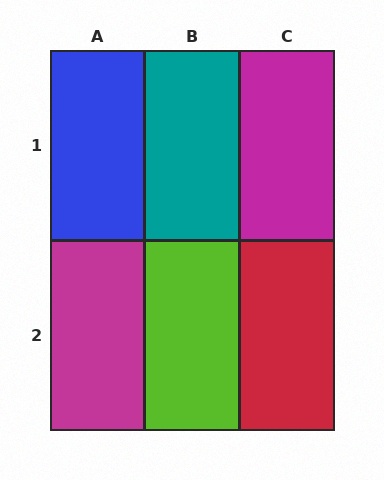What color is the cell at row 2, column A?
Magenta.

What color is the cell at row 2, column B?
Lime.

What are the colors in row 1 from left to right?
Blue, teal, magenta.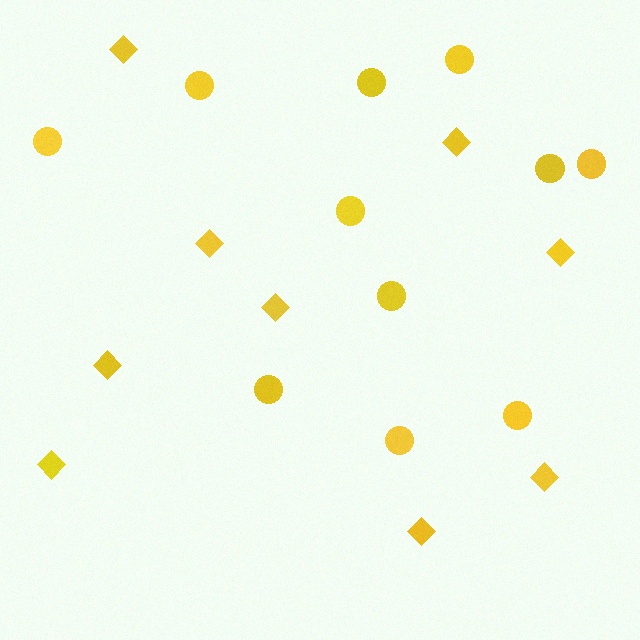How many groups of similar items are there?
There are 2 groups: one group of circles (11) and one group of diamonds (9).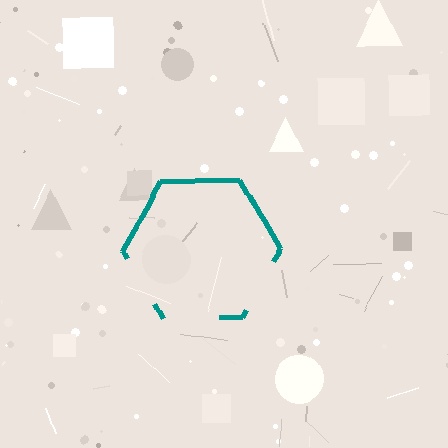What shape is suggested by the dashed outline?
The dashed outline suggests a hexagon.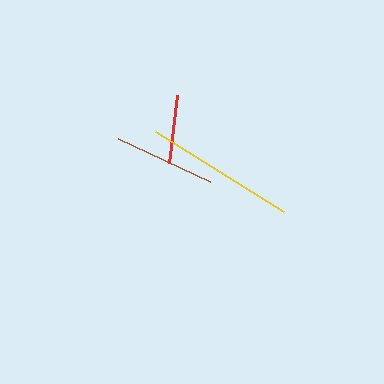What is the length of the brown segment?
The brown segment is approximately 101 pixels long.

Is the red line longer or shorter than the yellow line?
The yellow line is longer than the red line.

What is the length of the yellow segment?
The yellow segment is approximately 151 pixels long.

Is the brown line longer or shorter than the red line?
The brown line is longer than the red line.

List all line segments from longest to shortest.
From longest to shortest: yellow, brown, red.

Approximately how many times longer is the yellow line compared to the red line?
The yellow line is approximately 2.2 times the length of the red line.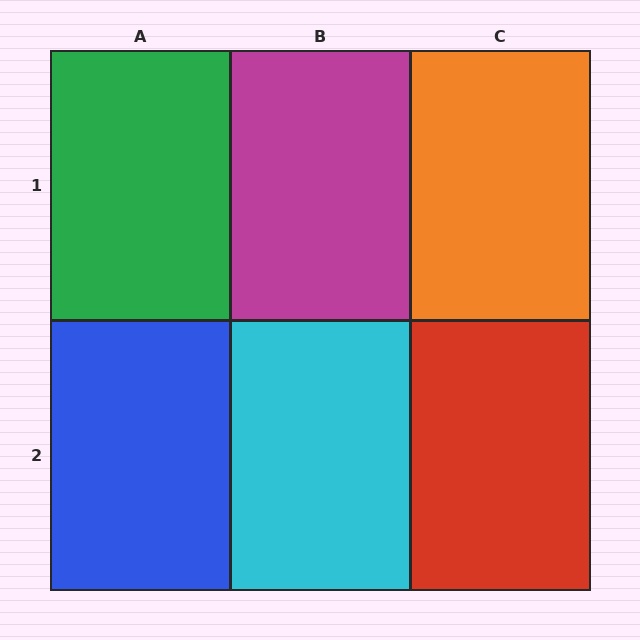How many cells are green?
1 cell is green.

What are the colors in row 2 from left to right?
Blue, cyan, red.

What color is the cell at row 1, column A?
Green.